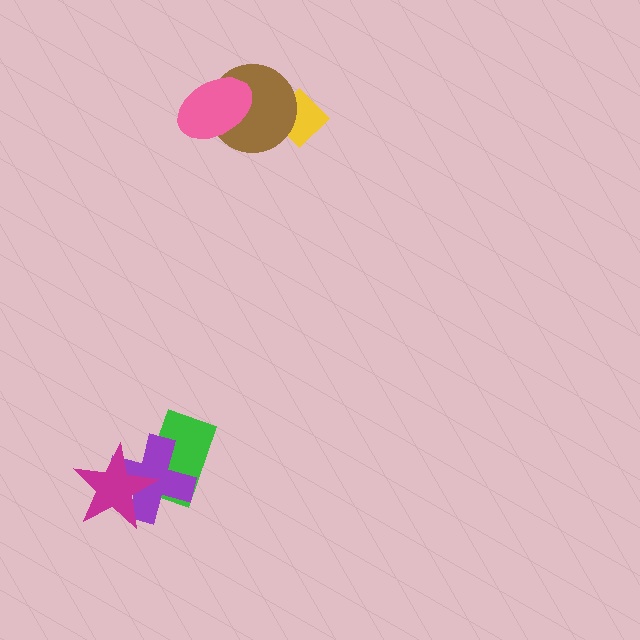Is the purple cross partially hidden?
Yes, it is partially covered by another shape.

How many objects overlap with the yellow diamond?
1 object overlaps with the yellow diamond.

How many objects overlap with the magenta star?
2 objects overlap with the magenta star.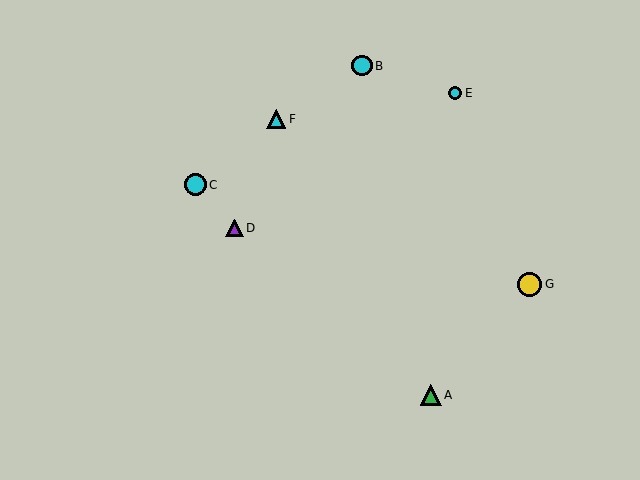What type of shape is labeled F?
Shape F is a cyan triangle.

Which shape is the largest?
The yellow circle (labeled G) is the largest.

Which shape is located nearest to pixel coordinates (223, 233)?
The purple triangle (labeled D) at (234, 228) is nearest to that location.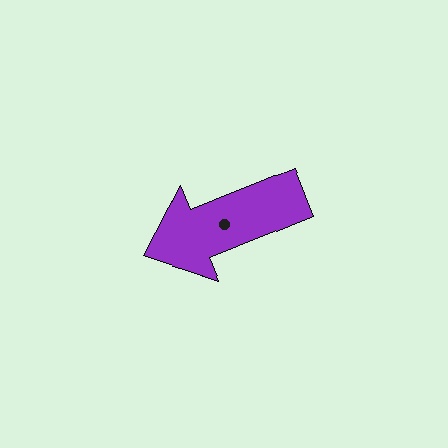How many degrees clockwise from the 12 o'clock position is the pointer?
Approximately 248 degrees.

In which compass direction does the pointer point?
West.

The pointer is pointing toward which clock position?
Roughly 8 o'clock.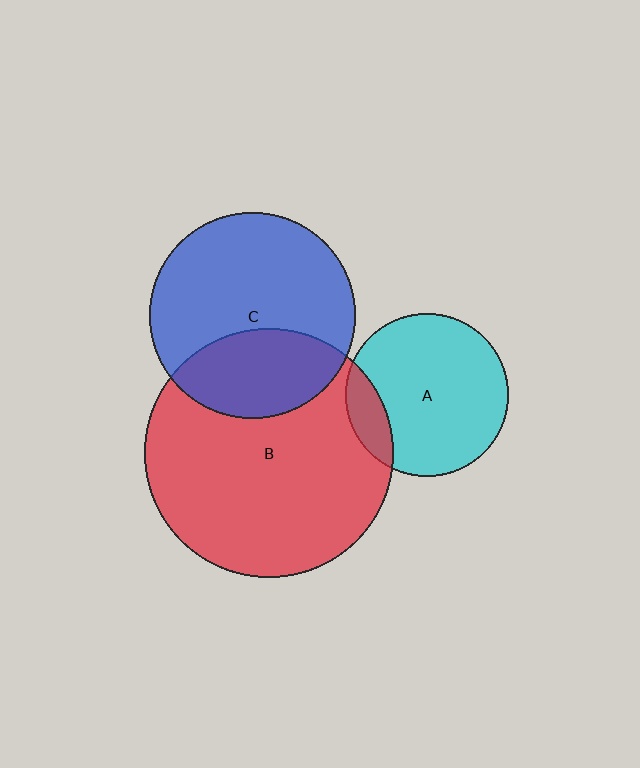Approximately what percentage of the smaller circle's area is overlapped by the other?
Approximately 35%.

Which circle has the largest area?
Circle B (red).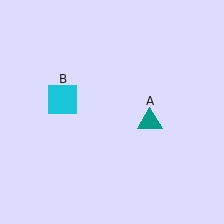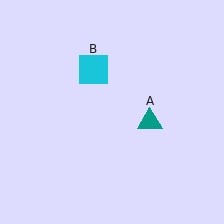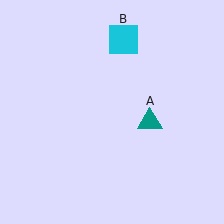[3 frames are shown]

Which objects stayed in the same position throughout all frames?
Teal triangle (object A) remained stationary.